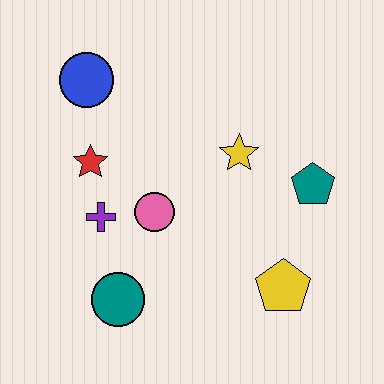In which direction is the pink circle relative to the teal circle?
The pink circle is above the teal circle.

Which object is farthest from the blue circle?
The yellow pentagon is farthest from the blue circle.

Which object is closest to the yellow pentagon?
The teal pentagon is closest to the yellow pentagon.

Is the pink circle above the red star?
No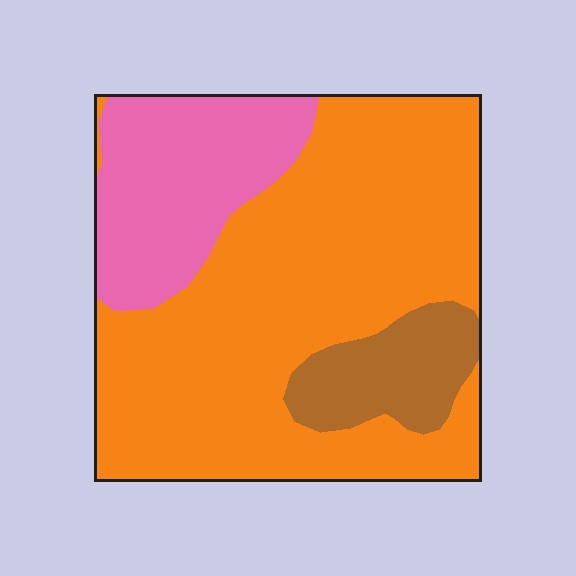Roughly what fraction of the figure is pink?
Pink takes up less than a quarter of the figure.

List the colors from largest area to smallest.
From largest to smallest: orange, pink, brown.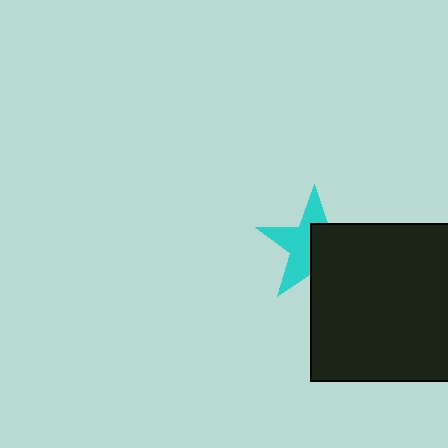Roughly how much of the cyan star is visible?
About half of it is visible (roughly 51%).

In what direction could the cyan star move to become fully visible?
The cyan star could move toward the upper-left. That would shift it out from behind the black square entirely.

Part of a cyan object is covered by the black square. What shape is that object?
It is a star.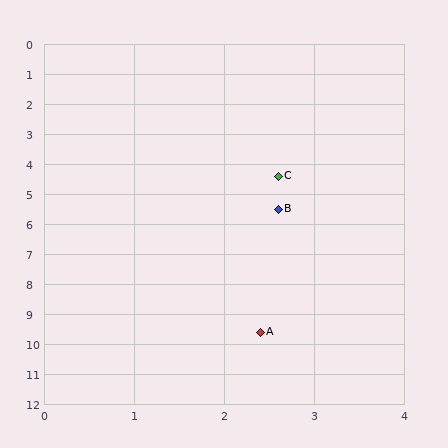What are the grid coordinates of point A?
Point A is at approximately (2.4, 9.6).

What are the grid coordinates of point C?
Point C is at approximately (2.6, 4.4).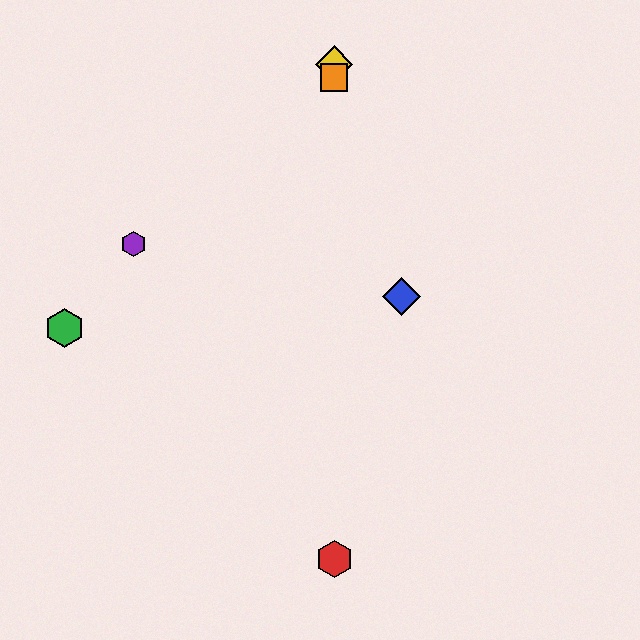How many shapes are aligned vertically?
3 shapes (the red hexagon, the yellow diamond, the orange square) are aligned vertically.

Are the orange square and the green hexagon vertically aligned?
No, the orange square is at x≈334 and the green hexagon is at x≈64.